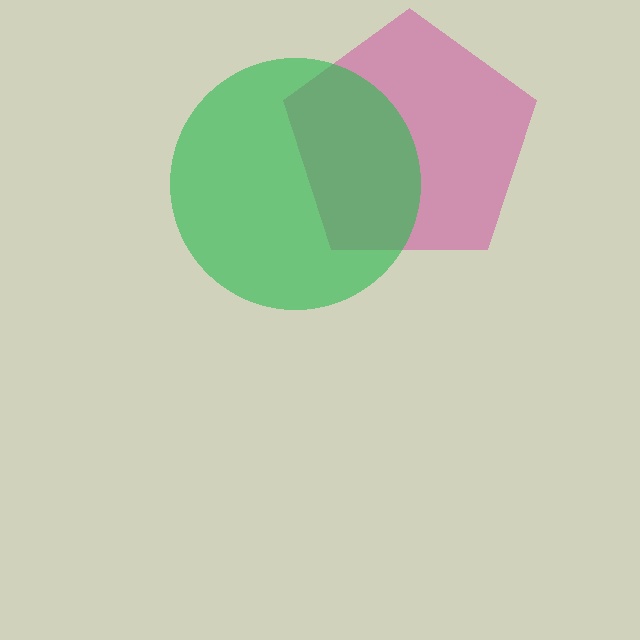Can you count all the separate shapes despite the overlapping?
Yes, there are 2 separate shapes.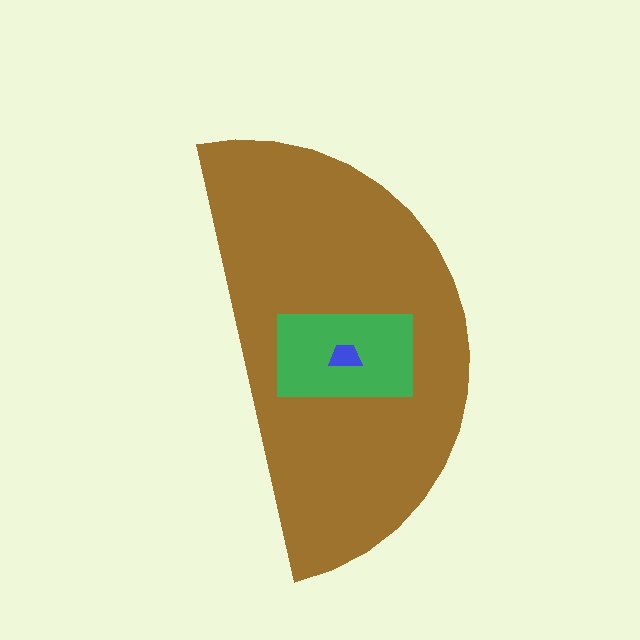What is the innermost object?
The blue trapezoid.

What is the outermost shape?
The brown semicircle.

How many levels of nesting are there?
3.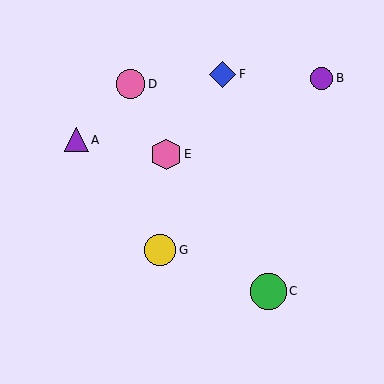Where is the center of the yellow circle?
The center of the yellow circle is at (160, 250).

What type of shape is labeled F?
Shape F is a blue diamond.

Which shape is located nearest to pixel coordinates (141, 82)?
The pink circle (labeled D) at (130, 84) is nearest to that location.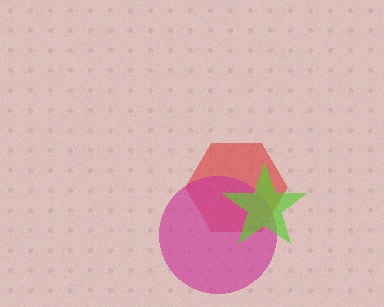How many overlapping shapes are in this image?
There are 3 overlapping shapes in the image.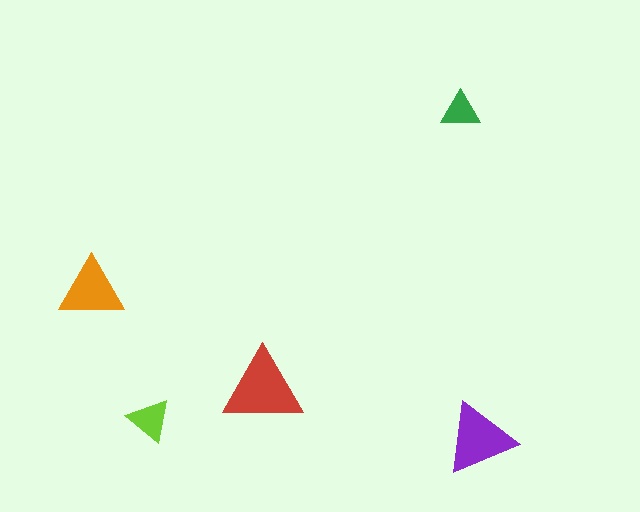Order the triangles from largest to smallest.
the red one, the purple one, the orange one, the lime one, the green one.